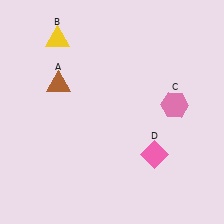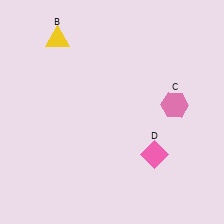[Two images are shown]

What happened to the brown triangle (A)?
The brown triangle (A) was removed in Image 2. It was in the top-left area of Image 1.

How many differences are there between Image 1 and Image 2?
There is 1 difference between the two images.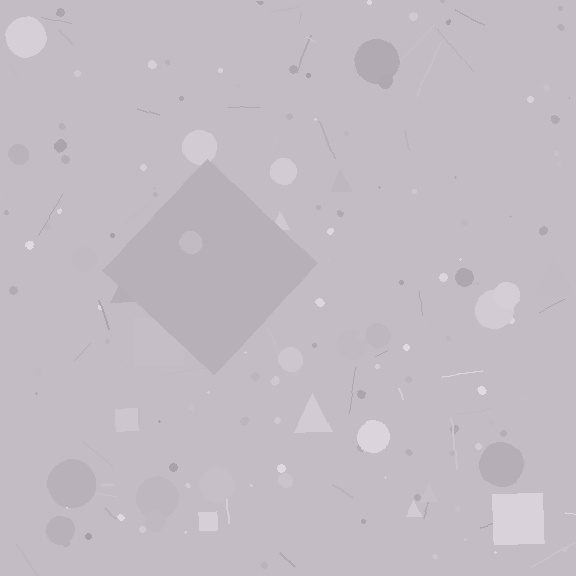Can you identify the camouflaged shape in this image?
The camouflaged shape is a diamond.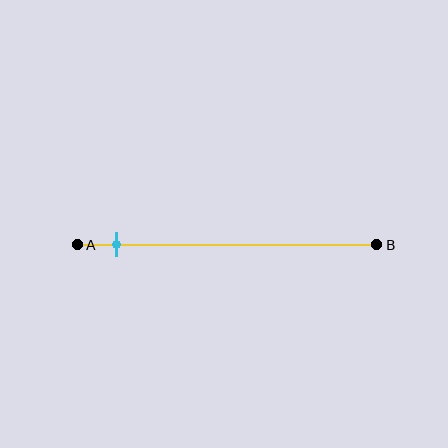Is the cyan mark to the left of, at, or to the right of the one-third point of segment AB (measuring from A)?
The cyan mark is to the left of the one-third point of segment AB.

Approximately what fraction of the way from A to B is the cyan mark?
The cyan mark is approximately 15% of the way from A to B.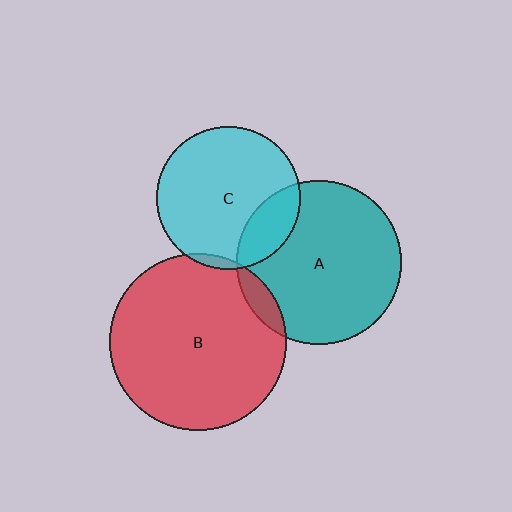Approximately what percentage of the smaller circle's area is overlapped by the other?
Approximately 5%.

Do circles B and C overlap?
Yes.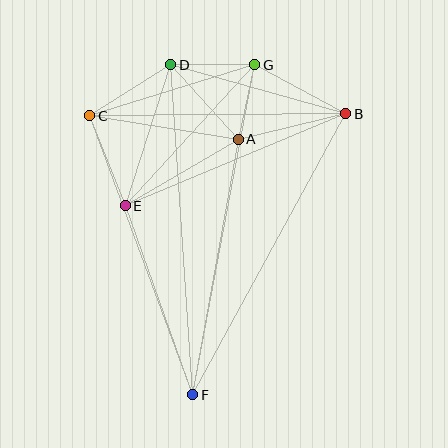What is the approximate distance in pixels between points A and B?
The distance between A and B is approximately 110 pixels.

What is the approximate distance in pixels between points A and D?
The distance between A and D is approximately 101 pixels.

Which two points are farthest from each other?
Points F and G are farthest from each other.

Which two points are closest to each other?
Points A and G are closest to each other.